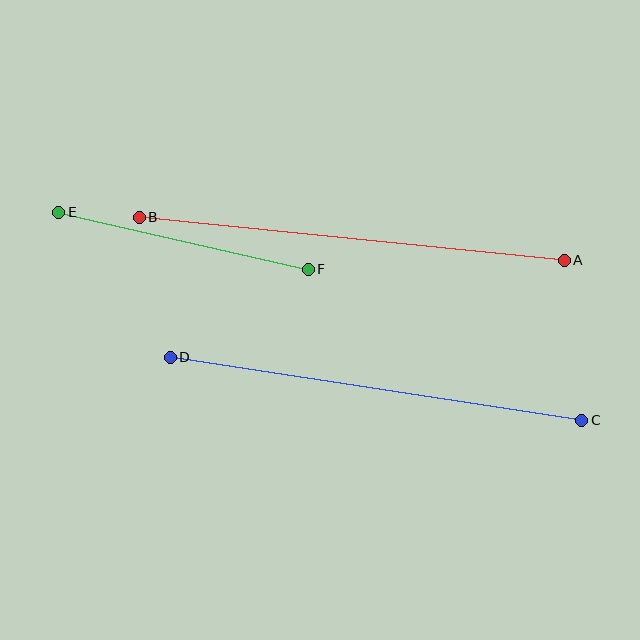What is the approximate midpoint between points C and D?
The midpoint is at approximately (376, 389) pixels.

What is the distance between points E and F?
The distance is approximately 256 pixels.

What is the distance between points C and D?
The distance is approximately 416 pixels.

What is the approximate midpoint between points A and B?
The midpoint is at approximately (352, 239) pixels.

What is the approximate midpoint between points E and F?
The midpoint is at approximately (183, 241) pixels.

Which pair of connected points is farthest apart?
Points A and B are farthest apart.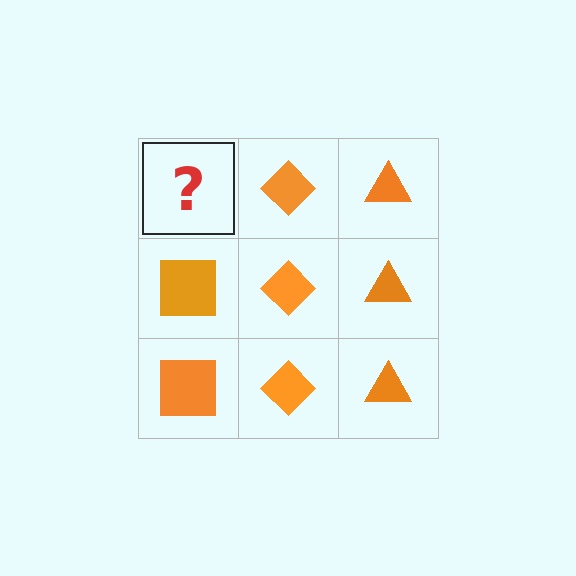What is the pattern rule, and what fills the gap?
The rule is that each column has a consistent shape. The gap should be filled with an orange square.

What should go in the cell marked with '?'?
The missing cell should contain an orange square.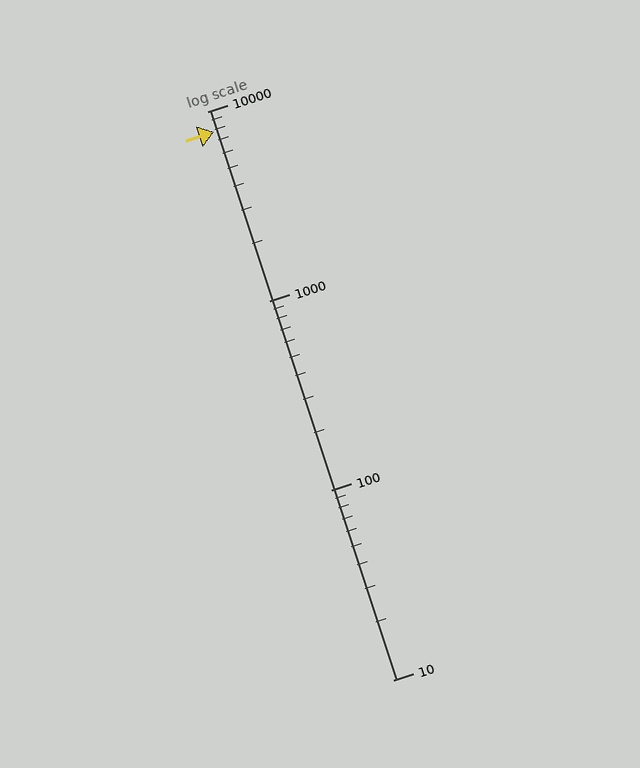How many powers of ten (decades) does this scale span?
The scale spans 3 decades, from 10 to 10000.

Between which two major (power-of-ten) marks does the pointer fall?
The pointer is between 1000 and 10000.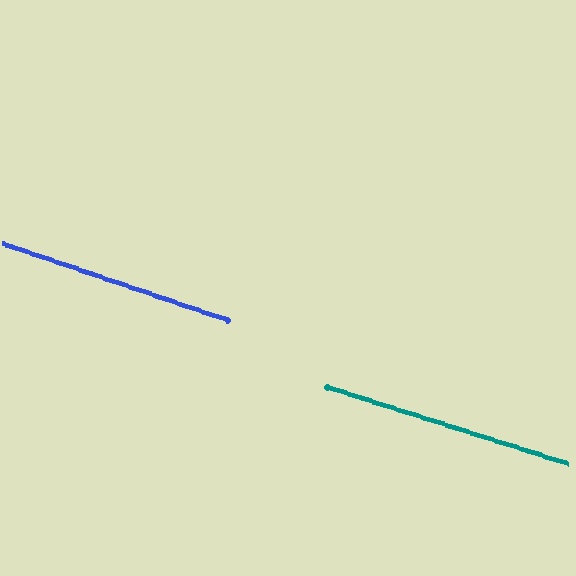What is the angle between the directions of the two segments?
Approximately 1 degree.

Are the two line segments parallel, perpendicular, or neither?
Parallel — their directions differ by only 1.0°.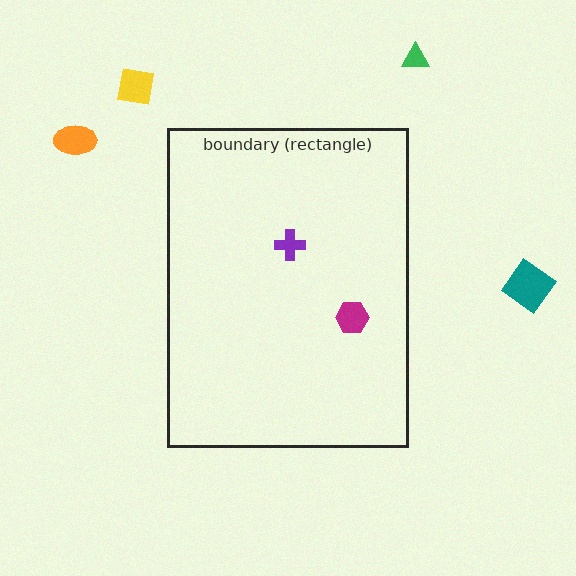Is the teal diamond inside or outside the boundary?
Outside.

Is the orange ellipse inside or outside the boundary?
Outside.